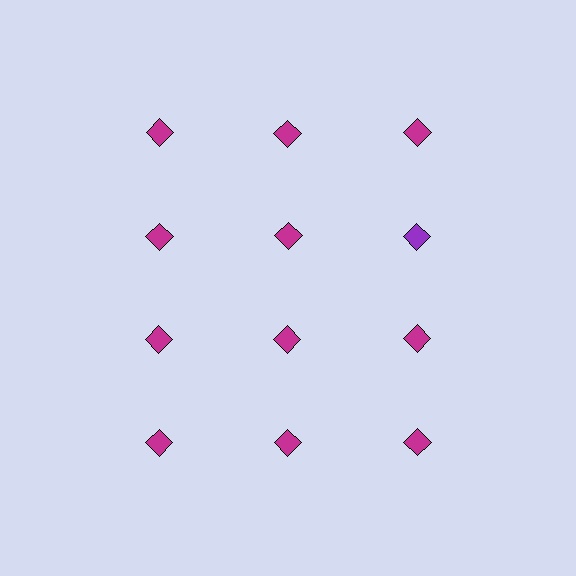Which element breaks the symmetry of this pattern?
The purple diamond in the second row, center column breaks the symmetry. All other shapes are magenta diamonds.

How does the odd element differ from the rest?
It has a different color: purple instead of magenta.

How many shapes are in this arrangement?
There are 12 shapes arranged in a grid pattern.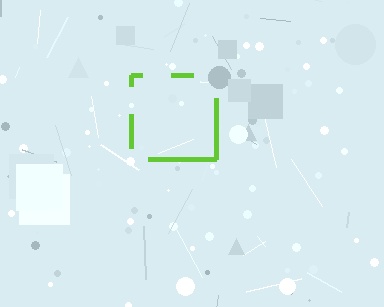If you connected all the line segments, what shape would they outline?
They would outline a square.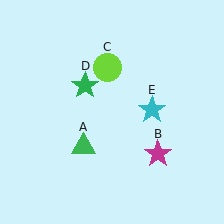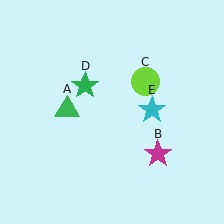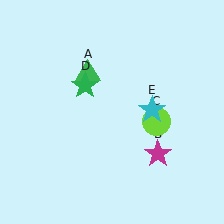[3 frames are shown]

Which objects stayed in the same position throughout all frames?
Magenta star (object B) and green star (object D) and cyan star (object E) remained stationary.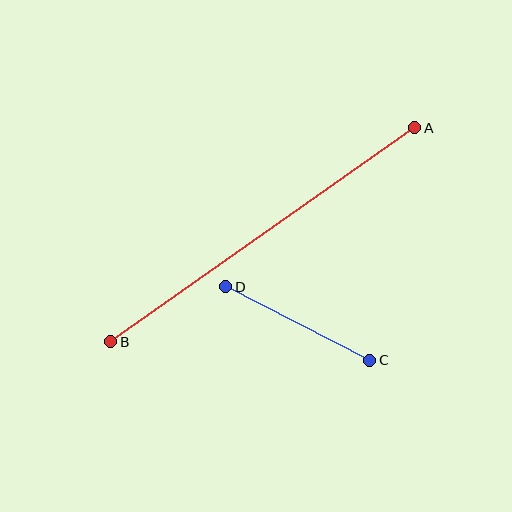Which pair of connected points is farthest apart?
Points A and B are farthest apart.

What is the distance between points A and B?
The distance is approximately 372 pixels.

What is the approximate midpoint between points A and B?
The midpoint is at approximately (263, 235) pixels.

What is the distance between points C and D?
The distance is approximately 162 pixels.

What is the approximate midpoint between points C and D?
The midpoint is at approximately (298, 323) pixels.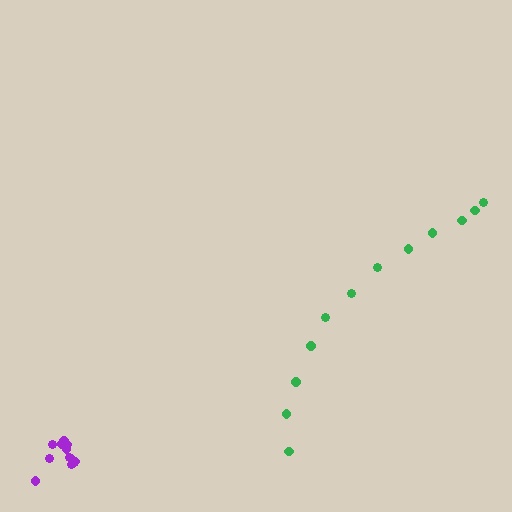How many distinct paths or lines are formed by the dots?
There are 2 distinct paths.